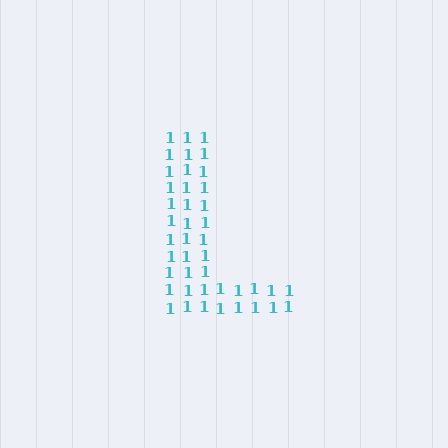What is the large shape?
The large shape is the letter L.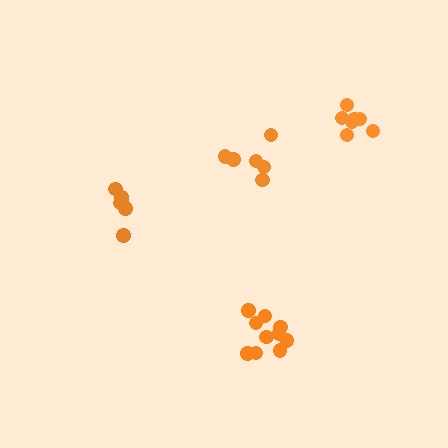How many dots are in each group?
Group 1: 7 dots, Group 2: 6 dots, Group 3: 6 dots, Group 4: 10 dots (29 total).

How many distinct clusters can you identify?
There are 4 distinct clusters.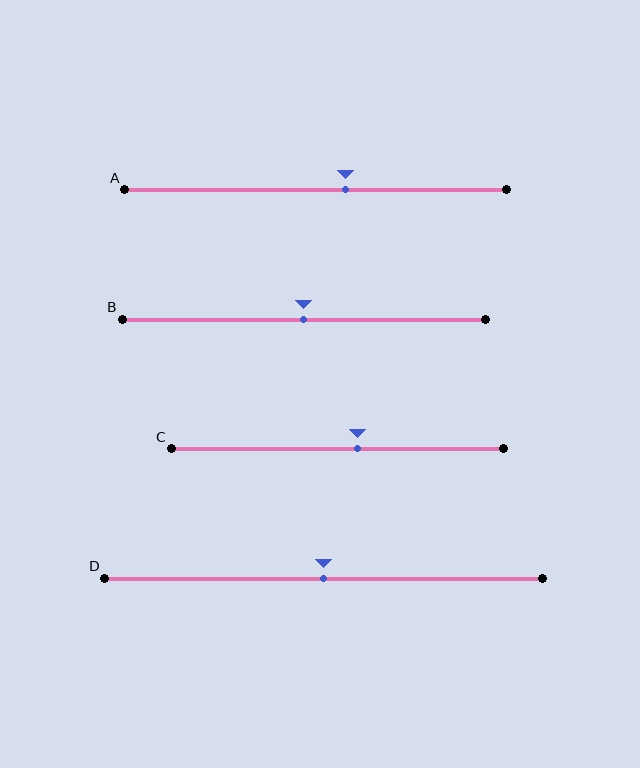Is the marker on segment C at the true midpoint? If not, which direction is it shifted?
No, the marker on segment C is shifted to the right by about 6% of the segment length.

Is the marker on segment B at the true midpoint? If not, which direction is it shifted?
Yes, the marker on segment B is at the true midpoint.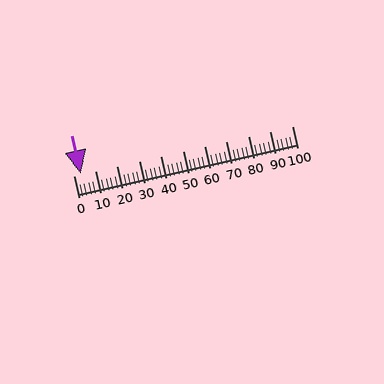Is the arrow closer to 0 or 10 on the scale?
The arrow is closer to 0.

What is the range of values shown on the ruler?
The ruler shows values from 0 to 100.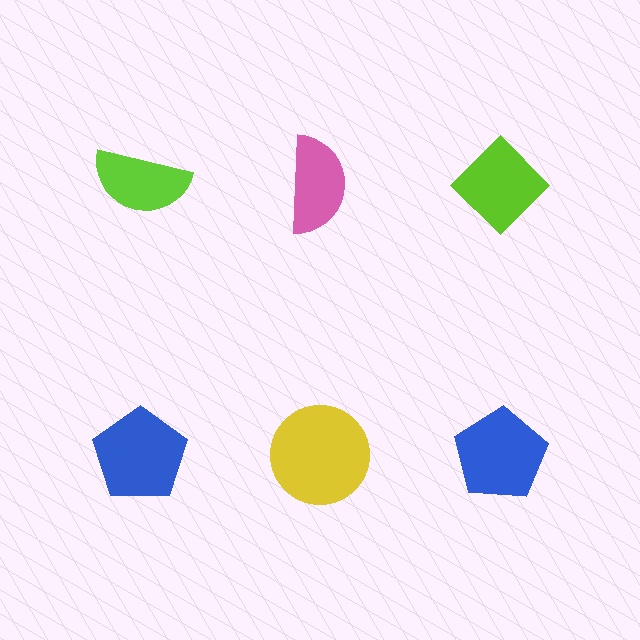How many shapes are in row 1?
3 shapes.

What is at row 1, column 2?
A pink semicircle.